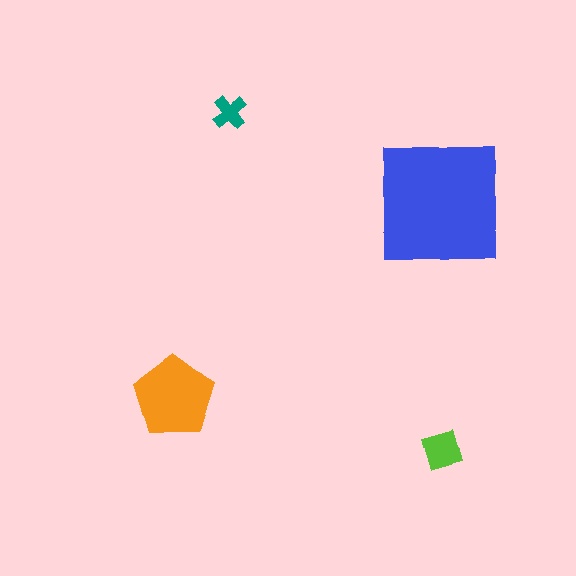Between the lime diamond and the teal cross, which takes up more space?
The lime diamond.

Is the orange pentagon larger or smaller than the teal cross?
Larger.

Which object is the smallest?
The teal cross.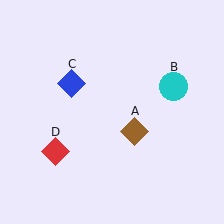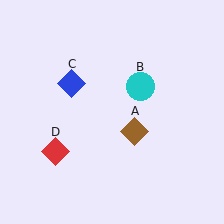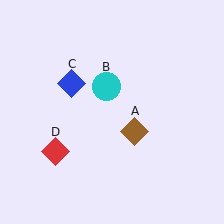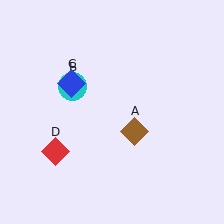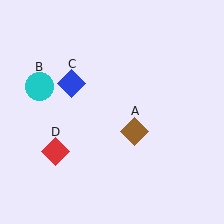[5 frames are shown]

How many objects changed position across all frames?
1 object changed position: cyan circle (object B).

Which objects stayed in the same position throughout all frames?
Brown diamond (object A) and blue diamond (object C) and red diamond (object D) remained stationary.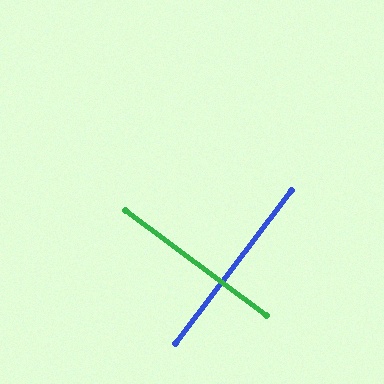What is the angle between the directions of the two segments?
Approximately 90 degrees.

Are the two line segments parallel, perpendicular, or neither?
Perpendicular — they meet at approximately 90°.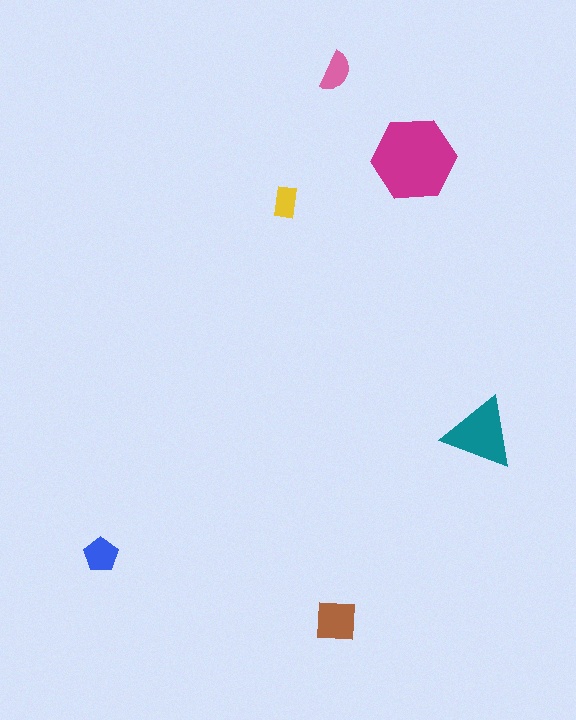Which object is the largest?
The magenta hexagon.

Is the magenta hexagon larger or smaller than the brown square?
Larger.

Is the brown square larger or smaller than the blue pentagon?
Larger.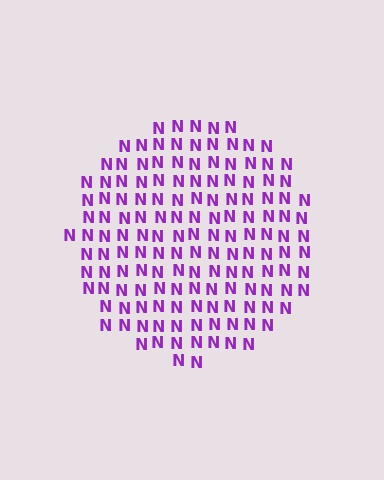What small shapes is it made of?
It is made of small letter N's.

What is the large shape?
The large shape is a circle.